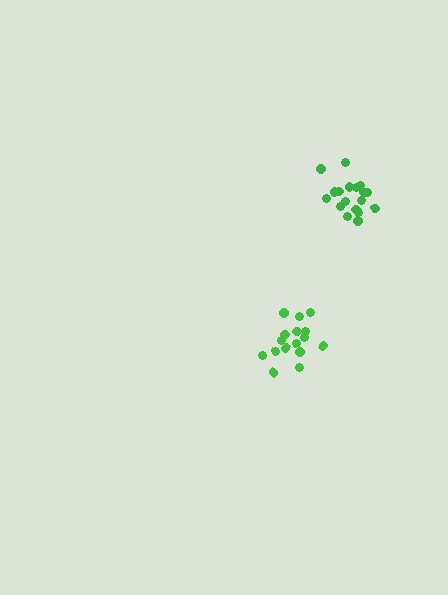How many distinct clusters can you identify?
There are 2 distinct clusters.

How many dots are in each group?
Group 1: 16 dots, Group 2: 19 dots (35 total).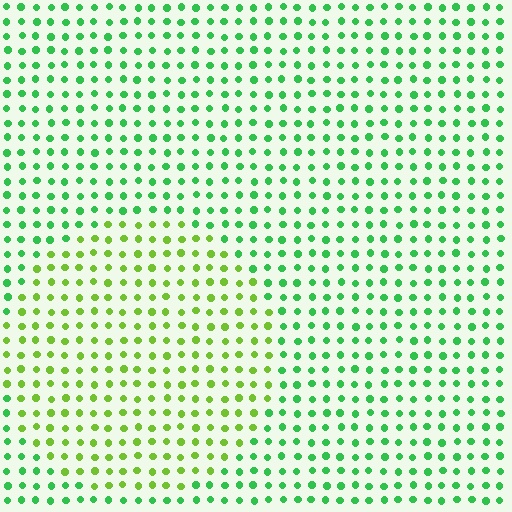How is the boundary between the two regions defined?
The boundary is defined purely by a slight shift in hue (about 39 degrees). Spacing, size, and orientation are identical on both sides.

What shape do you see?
I see a circle.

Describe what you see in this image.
The image is filled with small green elements in a uniform arrangement. A circle-shaped region is visible where the elements are tinted to a slightly different hue, forming a subtle color boundary.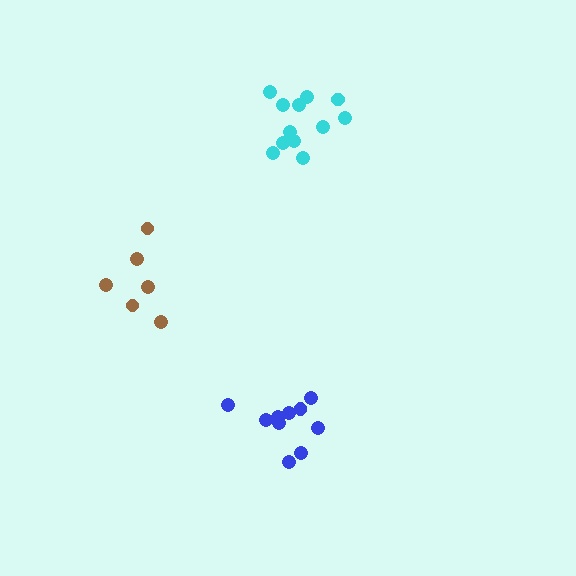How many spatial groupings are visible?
There are 3 spatial groupings.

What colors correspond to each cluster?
The clusters are colored: blue, brown, cyan.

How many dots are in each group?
Group 1: 10 dots, Group 2: 6 dots, Group 3: 12 dots (28 total).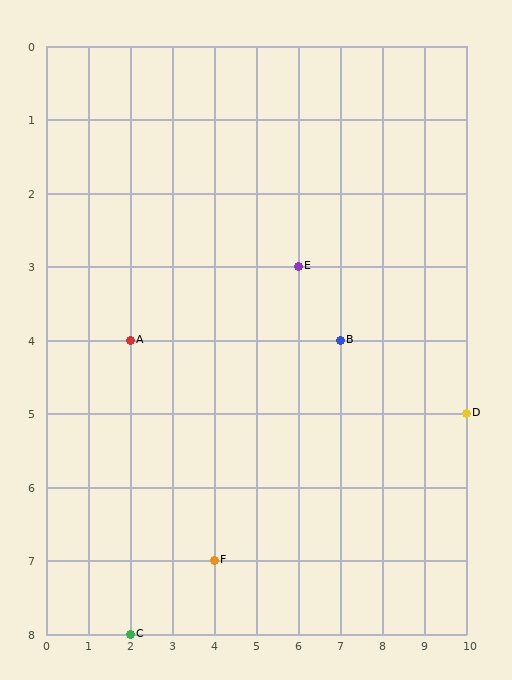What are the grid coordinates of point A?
Point A is at grid coordinates (2, 4).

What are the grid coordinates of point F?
Point F is at grid coordinates (4, 7).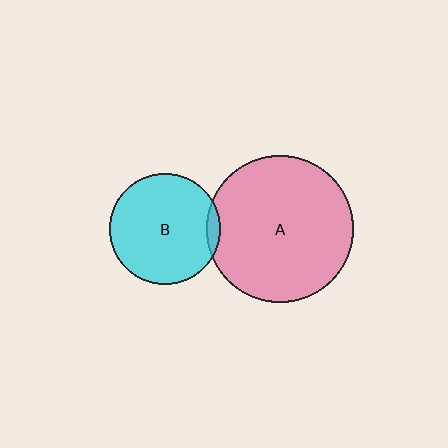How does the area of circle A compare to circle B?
Approximately 1.8 times.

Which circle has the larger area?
Circle A (pink).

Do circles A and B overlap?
Yes.